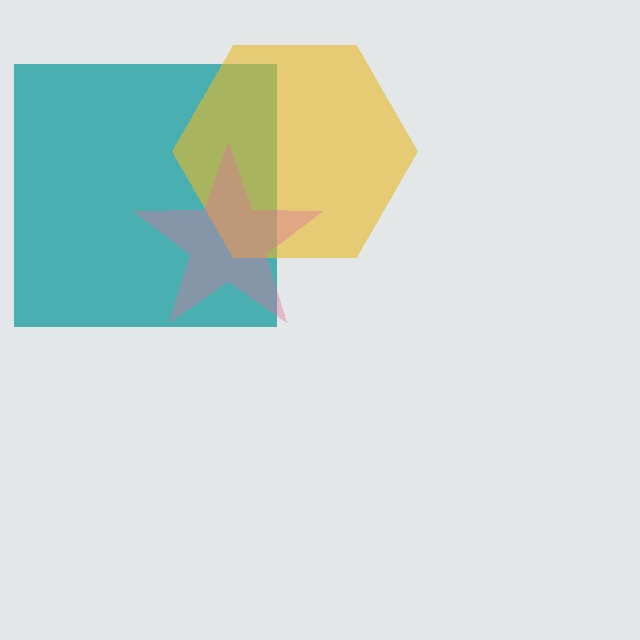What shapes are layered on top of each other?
The layered shapes are: a teal square, a yellow hexagon, a pink star.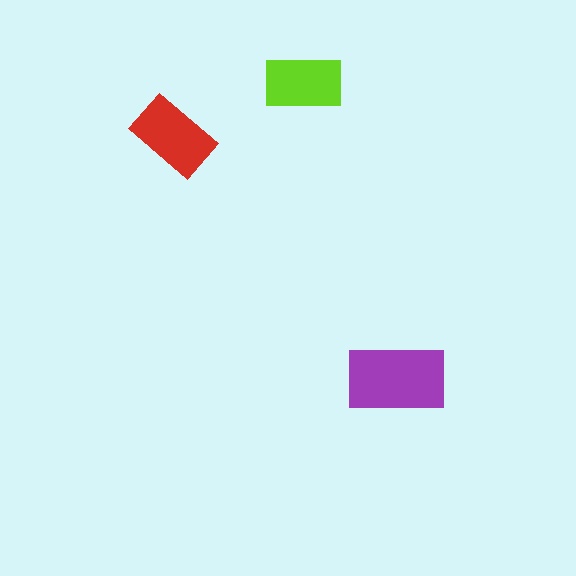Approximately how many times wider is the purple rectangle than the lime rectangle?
About 1.5 times wider.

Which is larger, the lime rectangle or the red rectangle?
The red one.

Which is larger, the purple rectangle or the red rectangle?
The purple one.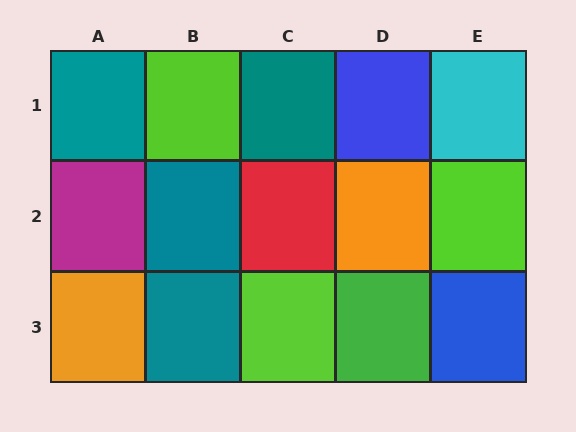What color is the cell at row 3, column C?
Lime.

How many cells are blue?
2 cells are blue.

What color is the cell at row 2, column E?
Lime.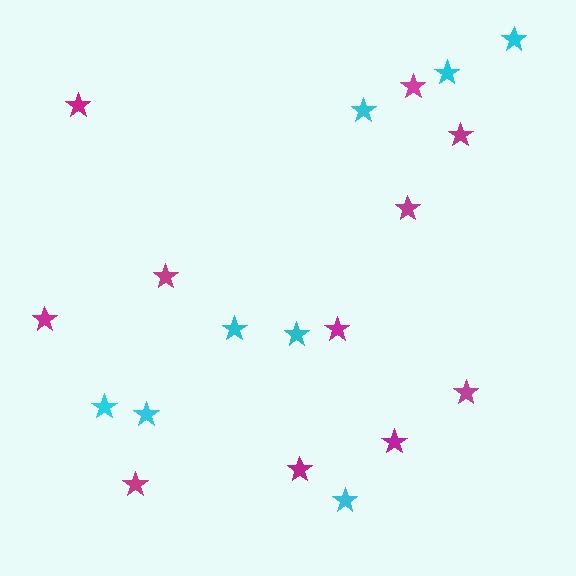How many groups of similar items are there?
There are 2 groups: one group of magenta stars (11) and one group of cyan stars (8).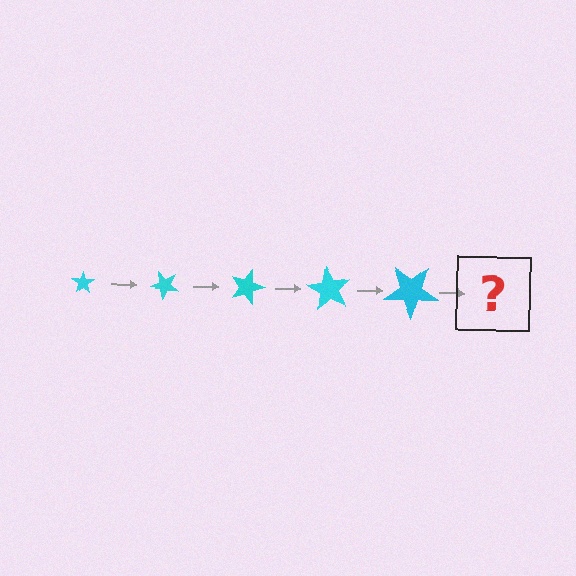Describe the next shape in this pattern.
It should be a star, larger than the previous one and rotated 225 degrees from the start.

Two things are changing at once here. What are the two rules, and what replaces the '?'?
The two rules are that the star grows larger each step and it rotates 45 degrees each step. The '?' should be a star, larger than the previous one and rotated 225 degrees from the start.